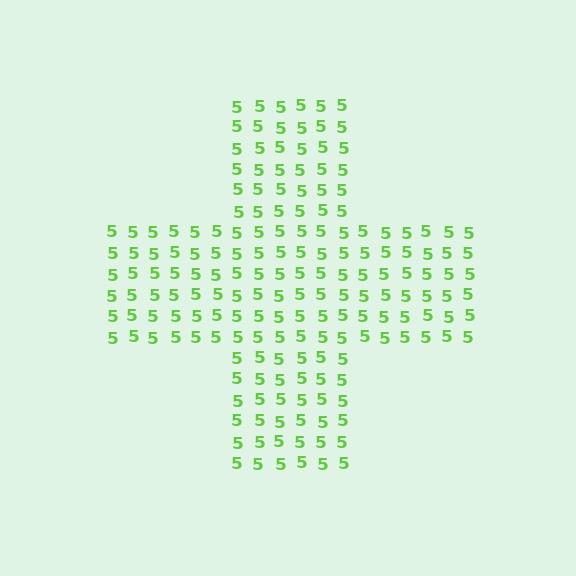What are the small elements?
The small elements are digit 5's.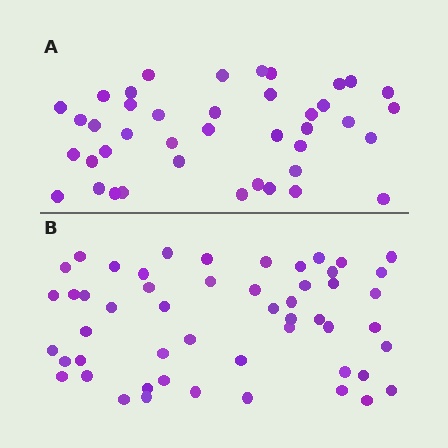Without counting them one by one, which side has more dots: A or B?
Region B (the bottom region) has more dots.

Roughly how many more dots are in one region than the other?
Region B has roughly 12 or so more dots than region A.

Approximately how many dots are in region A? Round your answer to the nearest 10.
About 40 dots. (The exact count is 41, which rounds to 40.)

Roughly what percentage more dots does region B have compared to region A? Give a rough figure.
About 25% more.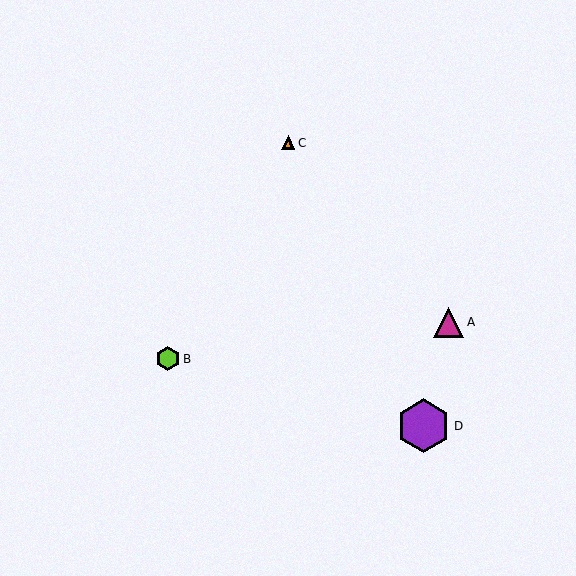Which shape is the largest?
The purple hexagon (labeled D) is the largest.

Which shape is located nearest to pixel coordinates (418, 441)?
The purple hexagon (labeled D) at (424, 426) is nearest to that location.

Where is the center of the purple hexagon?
The center of the purple hexagon is at (424, 426).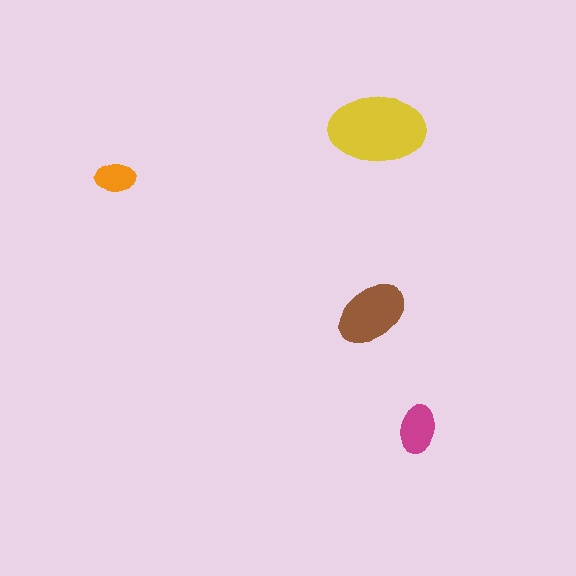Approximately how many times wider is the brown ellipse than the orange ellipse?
About 1.5 times wider.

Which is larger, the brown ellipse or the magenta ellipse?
The brown one.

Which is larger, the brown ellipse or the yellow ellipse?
The yellow one.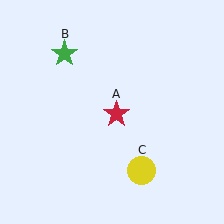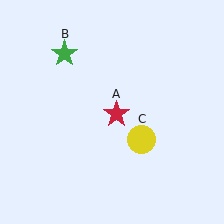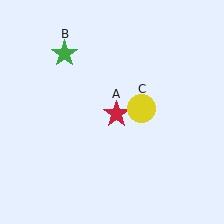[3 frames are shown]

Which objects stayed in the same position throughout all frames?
Red star (object A) and green star (object B) remained stationary.